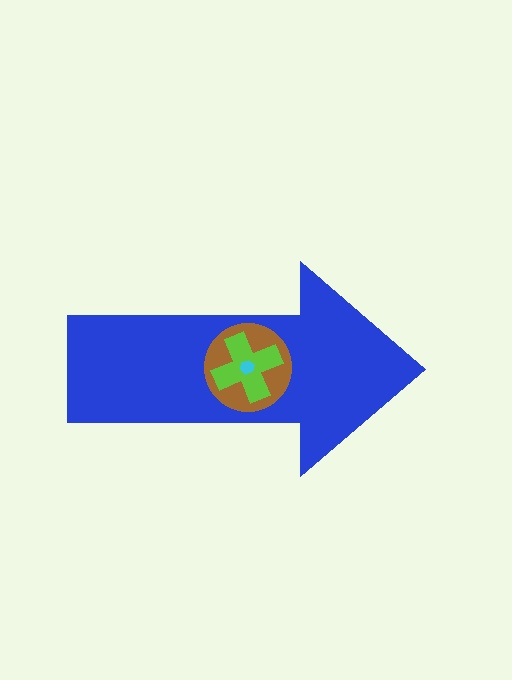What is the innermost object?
The cyan hexagon.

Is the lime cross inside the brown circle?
Yes.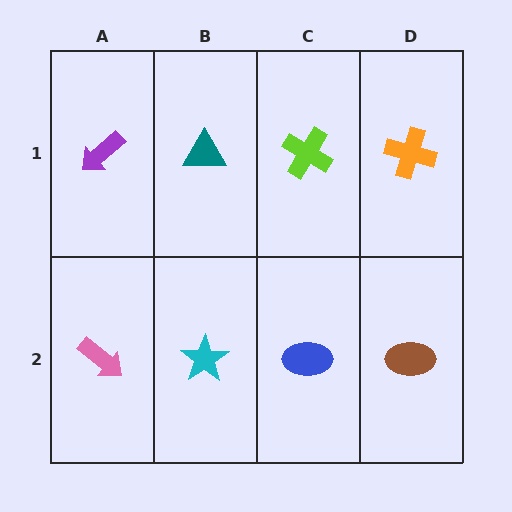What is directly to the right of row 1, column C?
An orange cross.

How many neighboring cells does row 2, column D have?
2.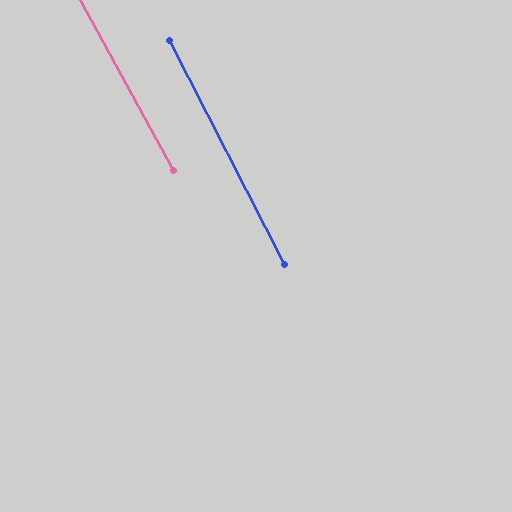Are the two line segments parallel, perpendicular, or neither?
Parallel — their directions differ by only 1.5°.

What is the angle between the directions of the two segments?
Approximately 1 degree.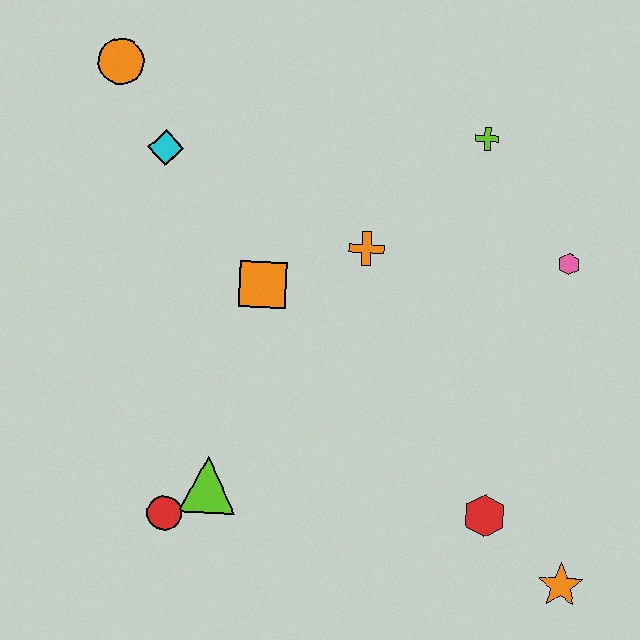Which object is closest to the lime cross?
The pink hexagon is closest to the lime cross.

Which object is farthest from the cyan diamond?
The orange star is farthest from the cyan diamond.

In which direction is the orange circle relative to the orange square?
The orange circle is above the orange square.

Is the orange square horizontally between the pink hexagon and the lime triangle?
Yes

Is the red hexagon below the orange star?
No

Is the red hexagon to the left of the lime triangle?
No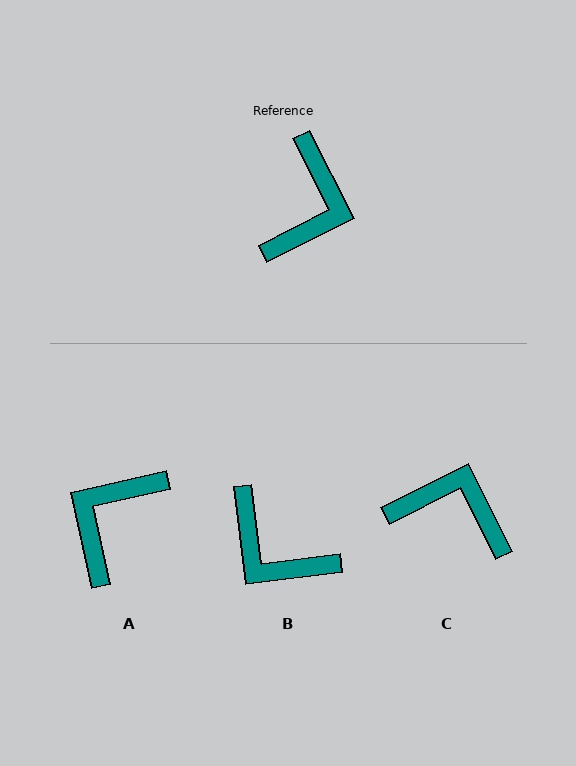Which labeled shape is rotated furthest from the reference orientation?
A, about 165 degrees away.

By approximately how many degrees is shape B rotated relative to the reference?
Approximately 110 degrees clockwise.